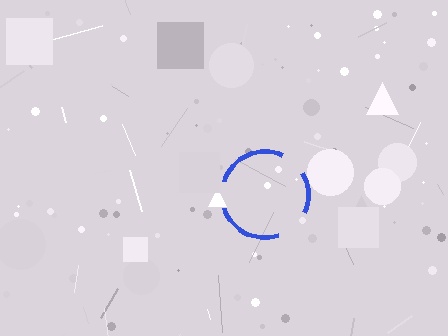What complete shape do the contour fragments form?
The contour fragments form a circle.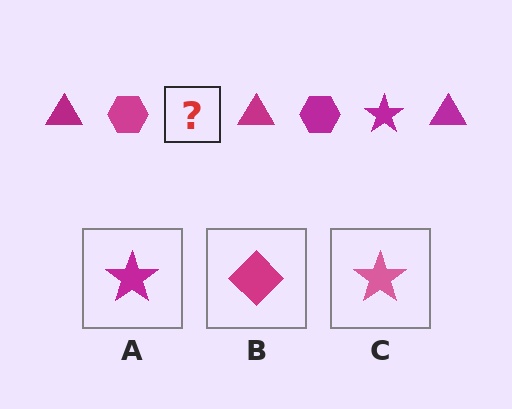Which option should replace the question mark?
Option A.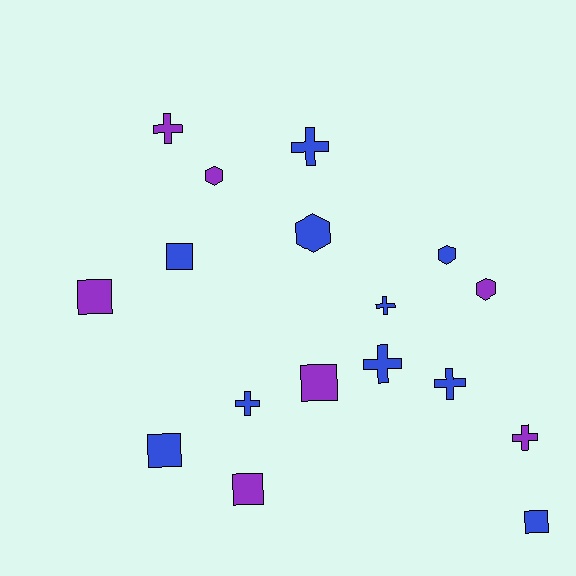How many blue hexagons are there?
There are 2 blue hexagons.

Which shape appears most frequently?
Cross, with 7 objects.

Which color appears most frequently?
Blue, with 10 objects.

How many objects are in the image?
There are 17 objects.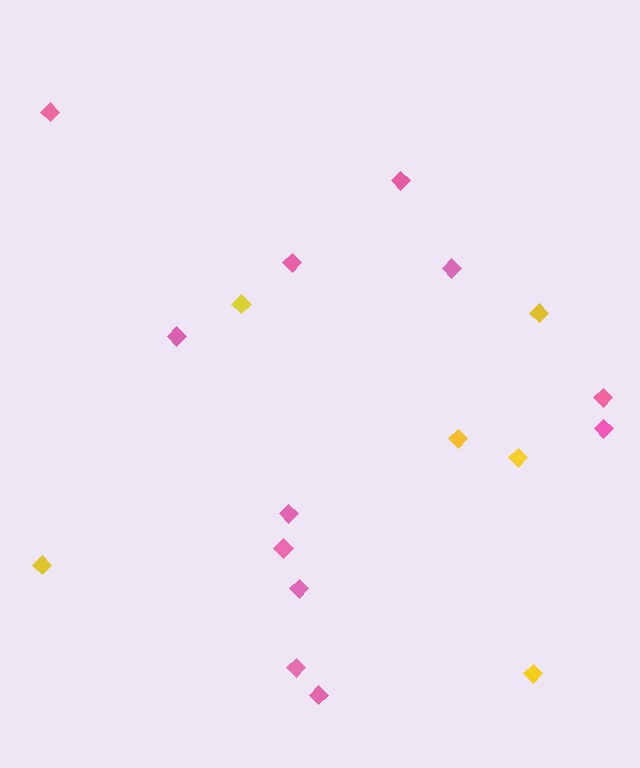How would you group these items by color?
There are 2 groups: one group of yellow diamonds (6) and one group of pink diamonds (12).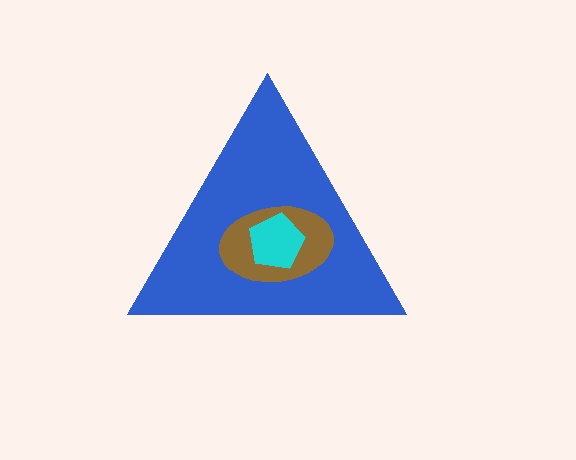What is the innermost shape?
The cyan pentagon.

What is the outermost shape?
The blue triangle.